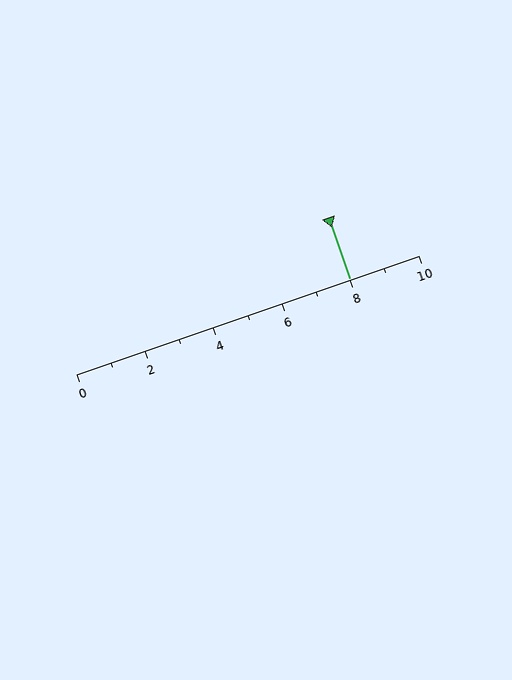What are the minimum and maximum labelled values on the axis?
The axis runs from 0 to 10.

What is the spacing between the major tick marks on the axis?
The major ticks are spaced 2 apart.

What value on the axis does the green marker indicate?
The marker indicates approximately 8.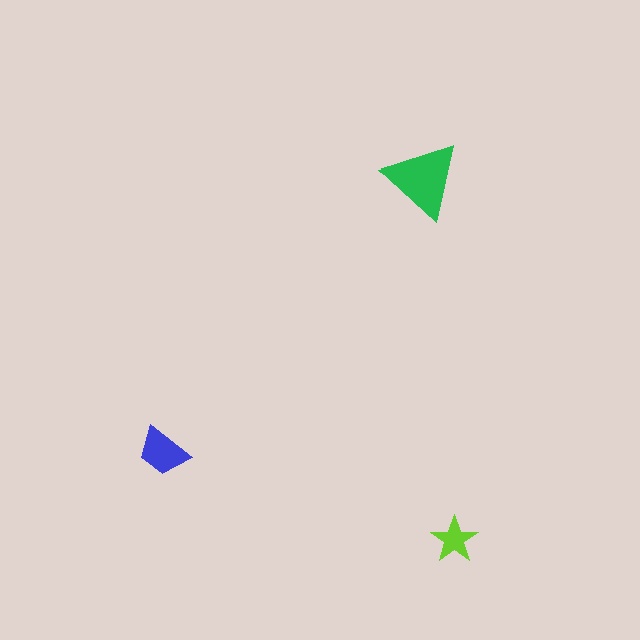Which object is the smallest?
The lime star.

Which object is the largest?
The green triangle.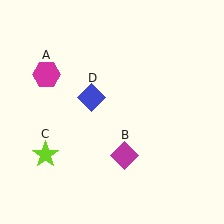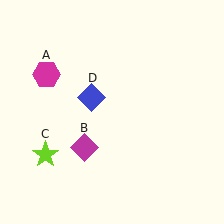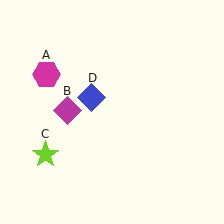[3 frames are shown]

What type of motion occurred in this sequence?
The magenta diamond (object B) rotated clockwise around the center of the scene.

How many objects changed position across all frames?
1 object changed position: magenta diamond (object B).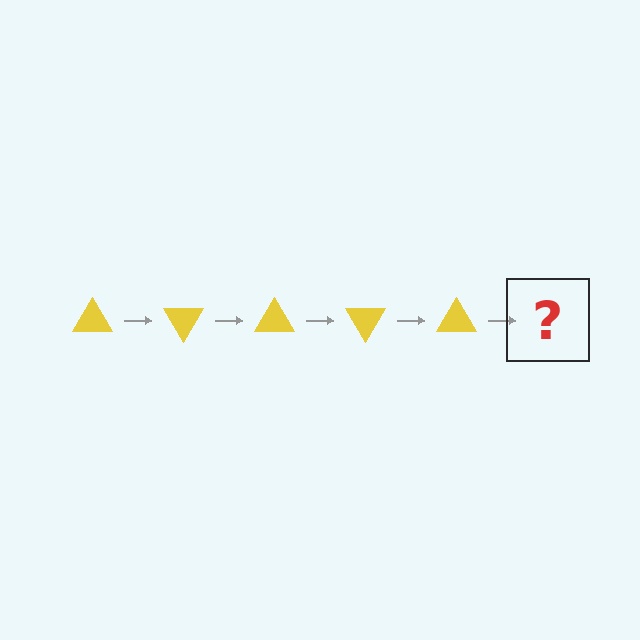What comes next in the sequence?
The next element should be a yellow triangle rotated 300 degrees.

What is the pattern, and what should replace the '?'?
The pattern is that the triangle rotates 60 degrees each step. The '?' should be a yellow triangle rotated 300 degrees.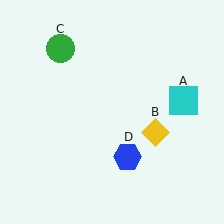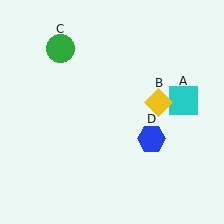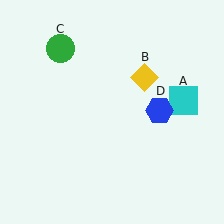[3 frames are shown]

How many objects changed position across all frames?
2 objects changed position: yellow diamond (object B), blue hexagon (object D).